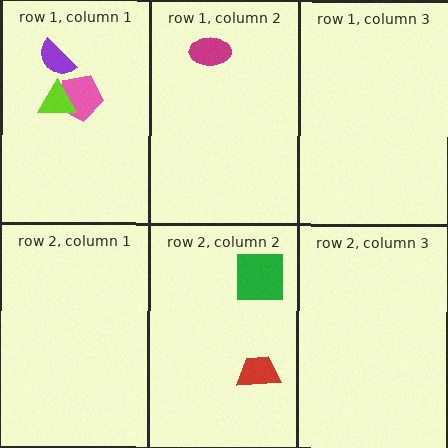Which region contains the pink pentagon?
The row 1, column 1 region.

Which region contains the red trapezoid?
The row 2, column 2 region.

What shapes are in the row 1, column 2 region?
The magenta ellipse.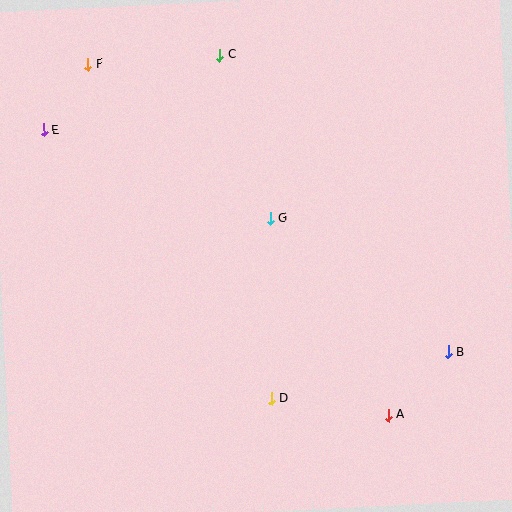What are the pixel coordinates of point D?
Point D is at (271, 399).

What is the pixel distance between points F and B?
The distance between F and B is 461 pixels.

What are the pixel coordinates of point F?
Point F is at (88, 64).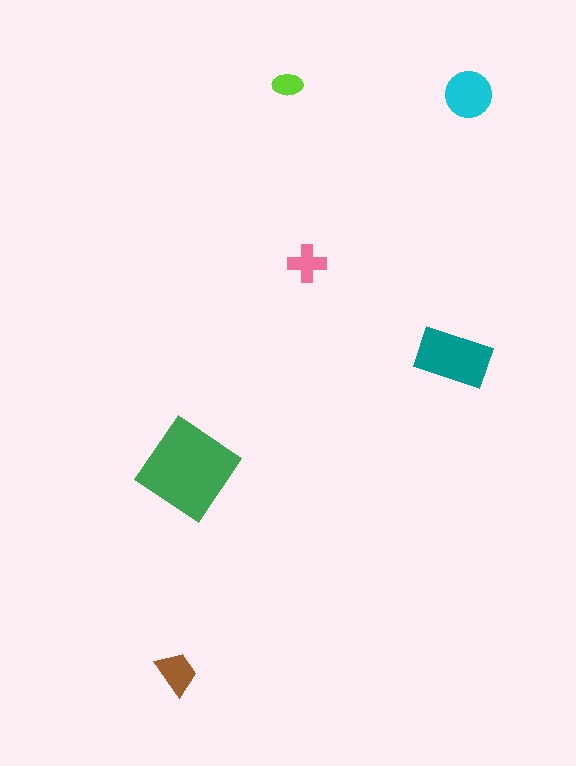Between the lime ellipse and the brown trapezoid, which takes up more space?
The brown trapezoid.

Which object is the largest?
The green diamond.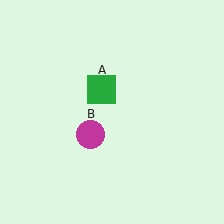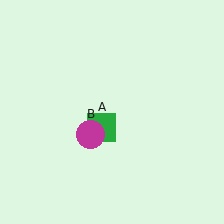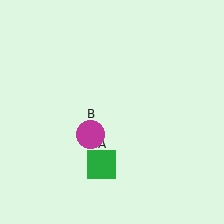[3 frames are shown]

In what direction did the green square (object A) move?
The green square (object A) moved down.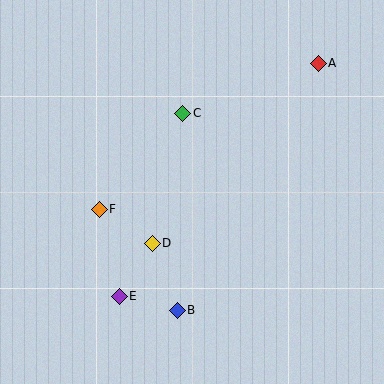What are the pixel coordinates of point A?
Point A is at (318, 63).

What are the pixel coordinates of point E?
Point E is at (119, 296).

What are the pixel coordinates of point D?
Point D is at (152, 243).